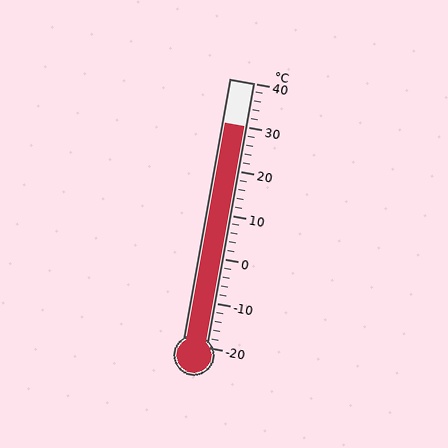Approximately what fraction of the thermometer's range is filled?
The thermometer is filled to approximately 85% of its range.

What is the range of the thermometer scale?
The thermometer scale ranges from -20°C to 40°C.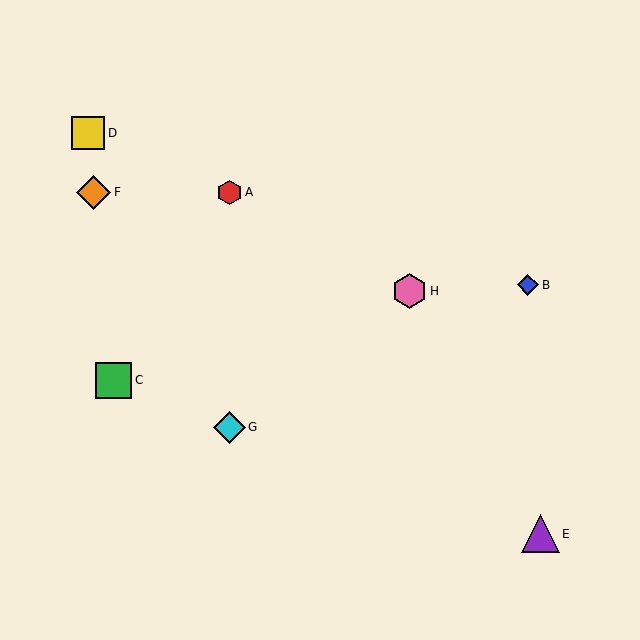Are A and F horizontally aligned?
Yes, both are at y≈192.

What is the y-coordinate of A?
Object A is at y≈192.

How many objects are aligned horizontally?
2 objects (A, F) are aligned horizontally.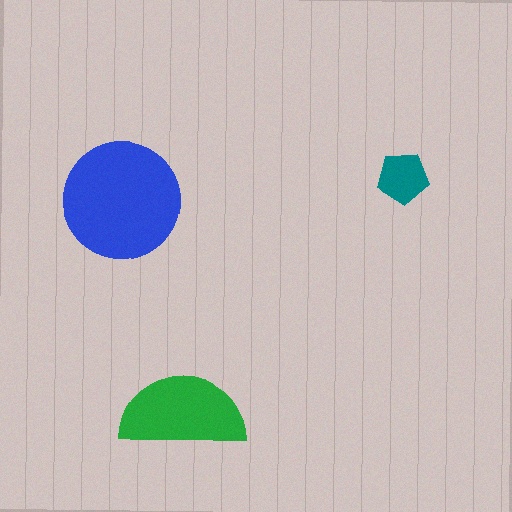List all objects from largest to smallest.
The blue circle, the green semicircle, the teal pentagon.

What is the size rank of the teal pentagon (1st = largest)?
3rd.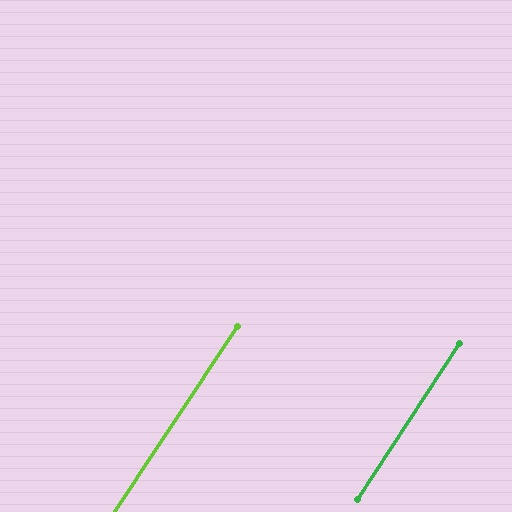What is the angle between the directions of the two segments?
Approximately 0 degrees.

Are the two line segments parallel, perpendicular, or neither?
Parallel — their directions differ by only 0.4°.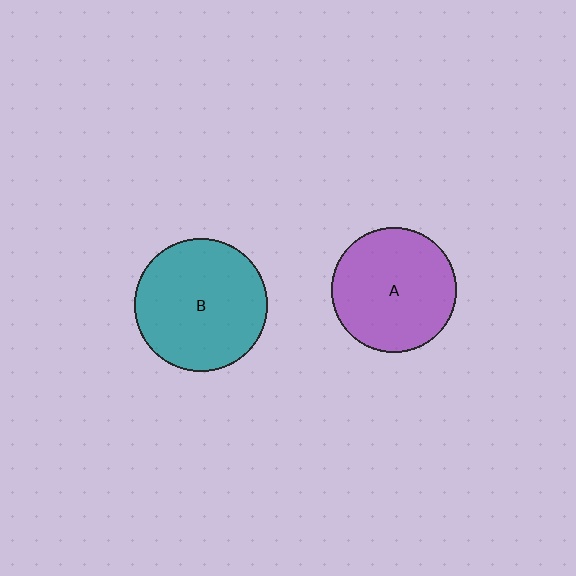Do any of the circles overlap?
No, none of the circles overlap.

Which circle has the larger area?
Circle B (teal).